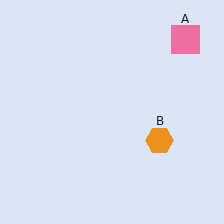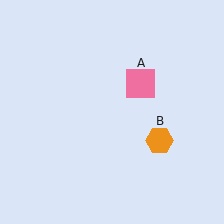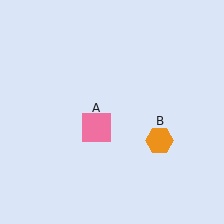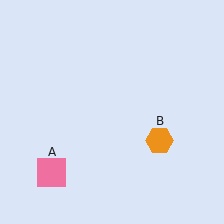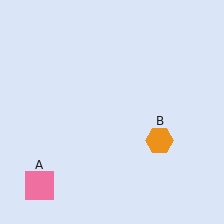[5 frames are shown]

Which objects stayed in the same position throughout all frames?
Orange hexagon (object B) remained stationary.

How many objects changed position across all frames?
1 object changed position: pink square (object A).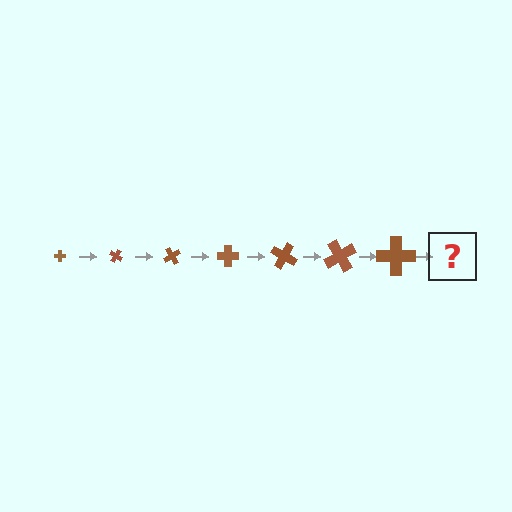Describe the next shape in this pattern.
It should be a cross, larger than the previous one and rotated 210 degrees from the start.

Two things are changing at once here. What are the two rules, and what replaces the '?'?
The two rules are that the cross grows larger each step and it rotates 30 degrees each step. The '?' should be a cross, larger than the previous one and rotated 210 degrees from the start.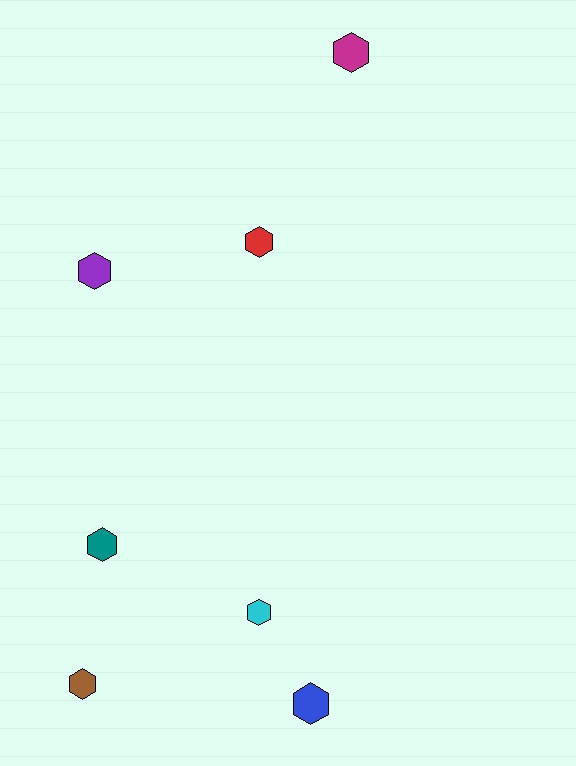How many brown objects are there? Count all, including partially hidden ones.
There is 1 brown object.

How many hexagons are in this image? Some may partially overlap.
There are 7 hexagons.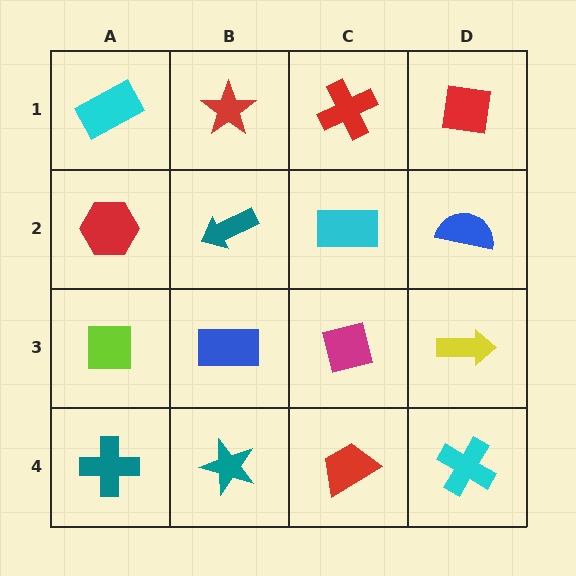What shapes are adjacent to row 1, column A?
A red hexagon (row 2, column A), a red star (row 1, column B).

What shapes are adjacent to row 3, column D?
A blue semicircle (row 2, column D), a cyan cross (row 4, column D), a magenta square (row 3, column C).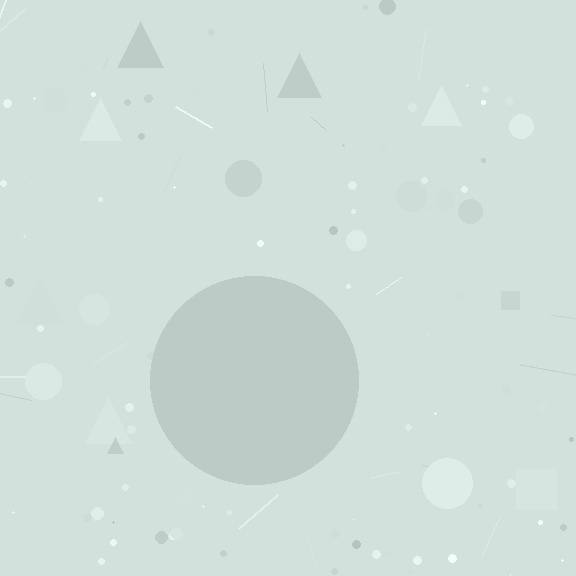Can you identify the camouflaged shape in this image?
The camouflaged shape is a circle.